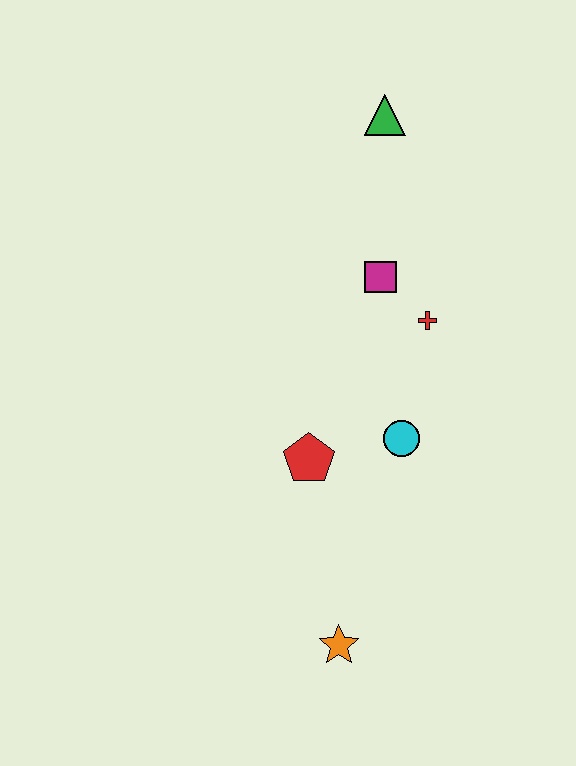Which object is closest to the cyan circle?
The red pentagon is closest to the cyan circle.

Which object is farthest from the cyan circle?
The green triangle is farthest from the cyan circle.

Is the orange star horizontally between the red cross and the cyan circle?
No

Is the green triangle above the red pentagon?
Yes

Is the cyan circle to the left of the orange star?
No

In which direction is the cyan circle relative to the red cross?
The cyan circle is below the red cross.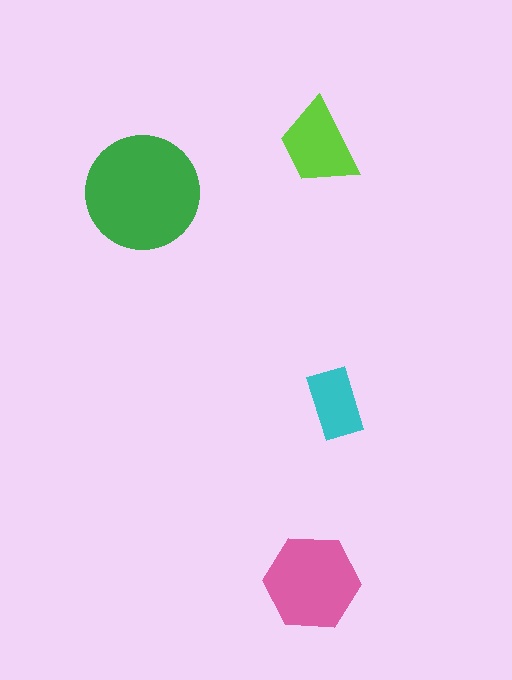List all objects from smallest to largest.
The cyan rectangle, the lime trapezoid, the pink hexagon, the green circle.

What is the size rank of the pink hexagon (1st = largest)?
2nd.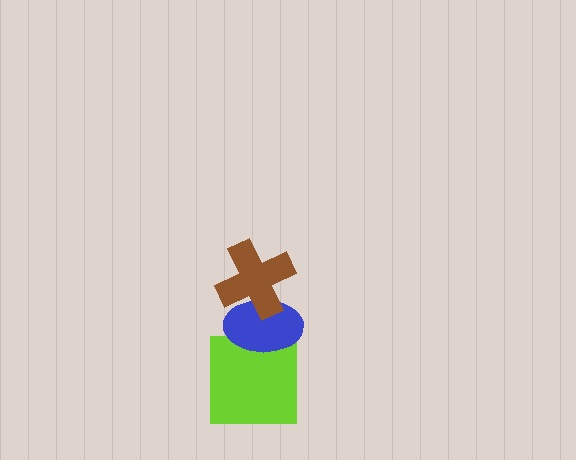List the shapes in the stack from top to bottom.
From top to bottom: the brown cross, the blue ellipse, the lime square.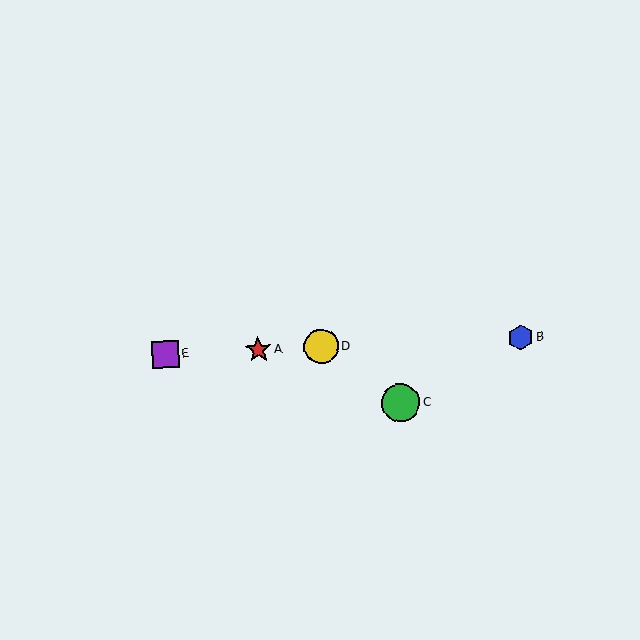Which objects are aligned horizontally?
Objects A, B, D, E are aligned horizontally.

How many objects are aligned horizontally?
4 objects (A, B, D, E) are aligned horizontally.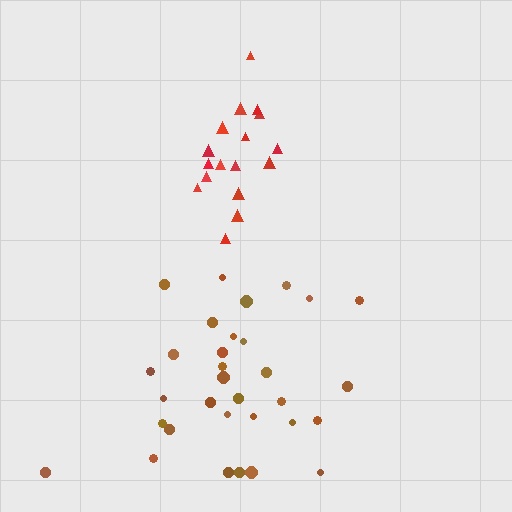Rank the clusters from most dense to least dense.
red, brown.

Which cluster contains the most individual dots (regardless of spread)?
Brown (32).